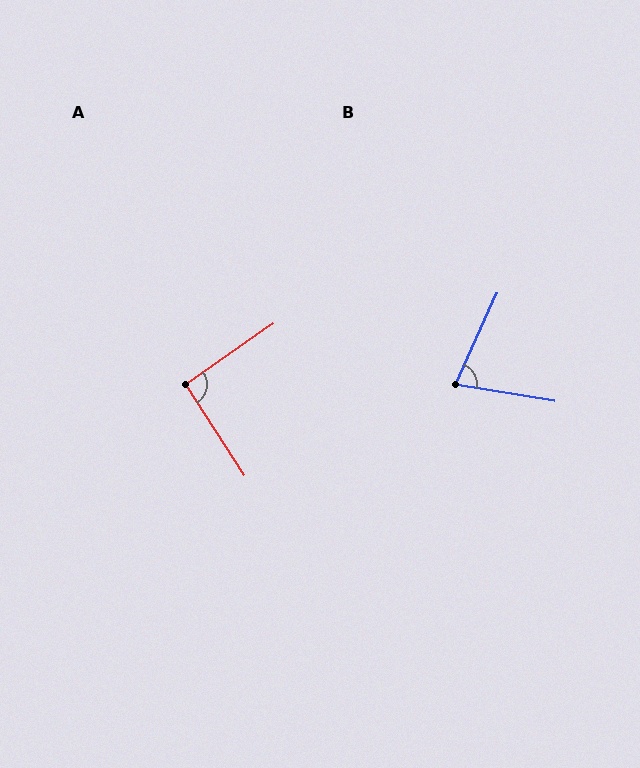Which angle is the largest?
A, at approximately 92 degrees.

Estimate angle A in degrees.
Approximately 92 degrees.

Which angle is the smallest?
B, at approximately 75 degrees.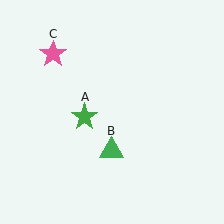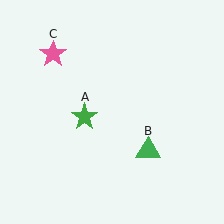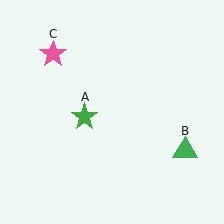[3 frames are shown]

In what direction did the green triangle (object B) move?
The green triangle (object B) moved right.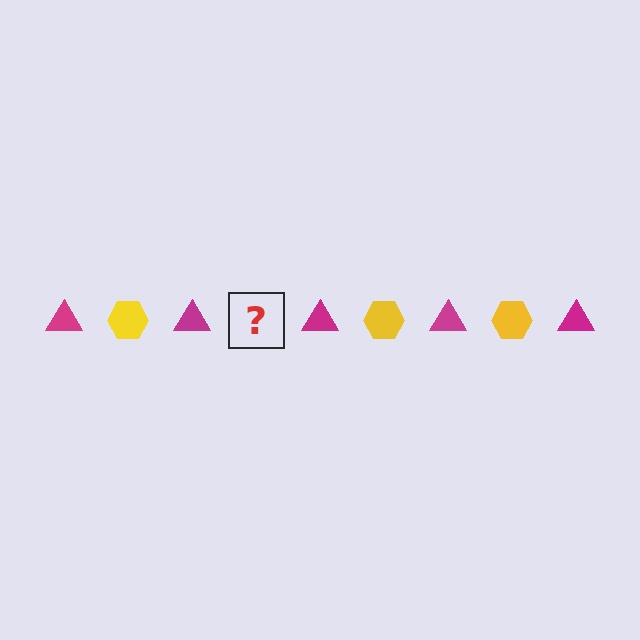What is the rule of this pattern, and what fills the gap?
The rule is that the pattern alternates between magenta triangle and yellow hexagon. The gap should be filled with a yellow hexagon.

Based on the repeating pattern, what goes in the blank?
The blank should be a yellow hexagon.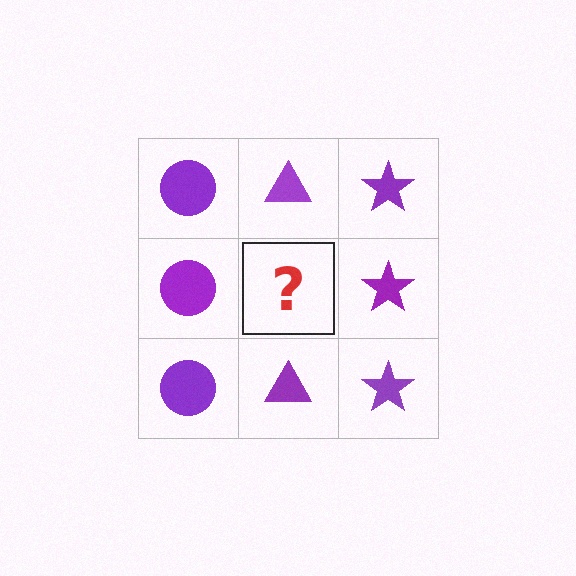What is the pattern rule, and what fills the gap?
The rule is that each column has a consistent shape. The gap should be filled with a purple triangle.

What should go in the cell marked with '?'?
The missing cell should contain a purple triangle.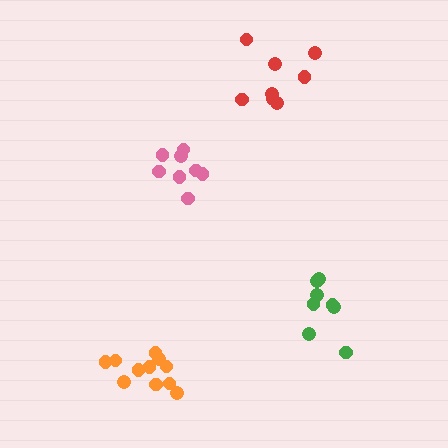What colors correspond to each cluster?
The clusters are colored: orange, red, pink, green.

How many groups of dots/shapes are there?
There are 4 groups.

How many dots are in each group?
Group 1: 11 dots, Group 2: 8 dots, Group 3: 8 dots, Group 4: 8 dots (35 total).